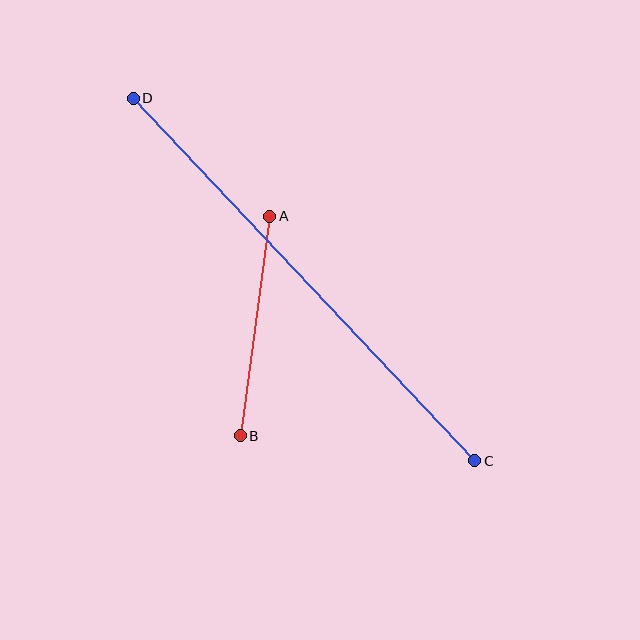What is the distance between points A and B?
The distance is approximately 221 pixels.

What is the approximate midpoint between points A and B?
The midpoint is at approximately (255, 326) pixels.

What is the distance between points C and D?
The distance is approximately 498 pixels.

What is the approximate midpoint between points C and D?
The midpoint is at approximately (304, 280) pixels.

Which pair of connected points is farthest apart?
Points C and D are farthest apart.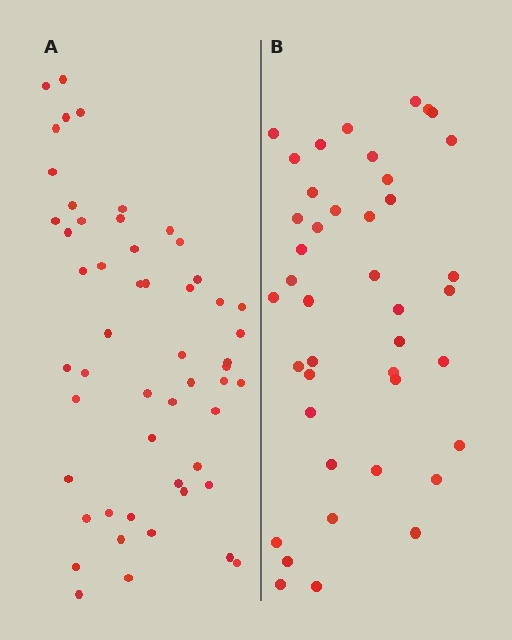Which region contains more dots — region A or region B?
Region A (the left region) has more dots.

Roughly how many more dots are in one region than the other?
Region A has roughly 12 or so more dots than region B.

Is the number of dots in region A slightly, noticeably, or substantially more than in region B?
Region A has noticeably more, but not dramatically so. The ratio is roughly 1.3 to 1.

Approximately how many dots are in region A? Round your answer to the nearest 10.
About 50 dots. (The exact count is 53, which rounds to 50.)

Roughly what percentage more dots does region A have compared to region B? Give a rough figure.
About 25% more.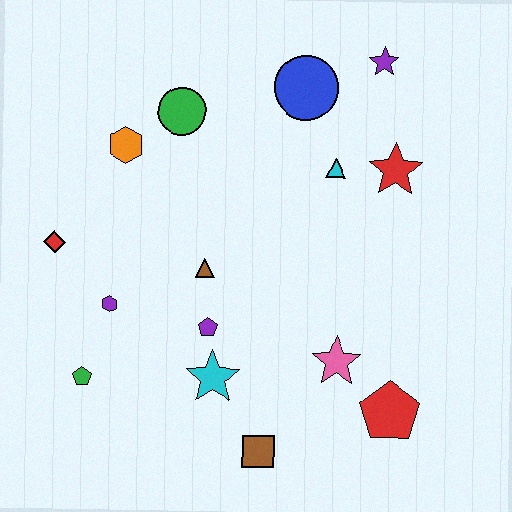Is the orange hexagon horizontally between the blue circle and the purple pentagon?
No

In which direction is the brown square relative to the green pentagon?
The brown square is to the right of the green pentagon.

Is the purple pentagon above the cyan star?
Yes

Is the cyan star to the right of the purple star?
No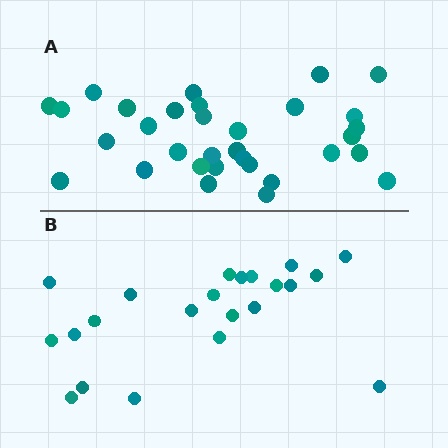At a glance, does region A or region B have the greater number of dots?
Region A (the top region) has more dots.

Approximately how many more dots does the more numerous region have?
Region A has roughly 10 or so more dots than region B.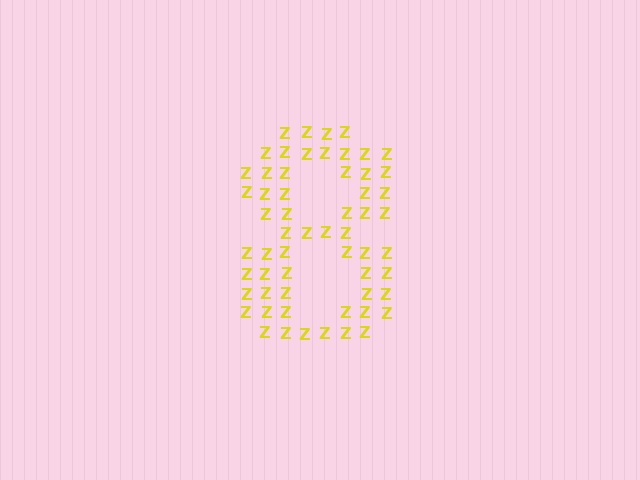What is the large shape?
The large shape is the digit 8.